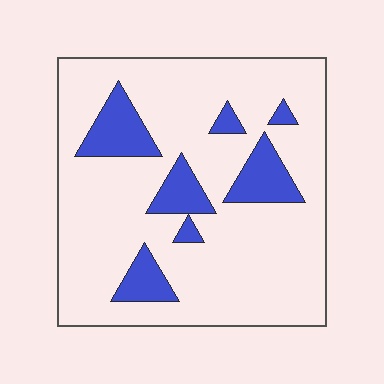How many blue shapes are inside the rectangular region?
7.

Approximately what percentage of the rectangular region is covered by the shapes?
Approximately 15%.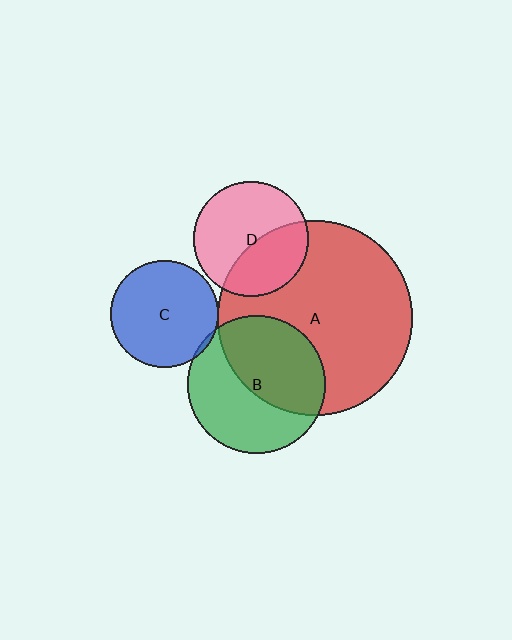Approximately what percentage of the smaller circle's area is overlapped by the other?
Approximately 50%.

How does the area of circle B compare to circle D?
Approximately 1.4 times.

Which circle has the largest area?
Circle A (red).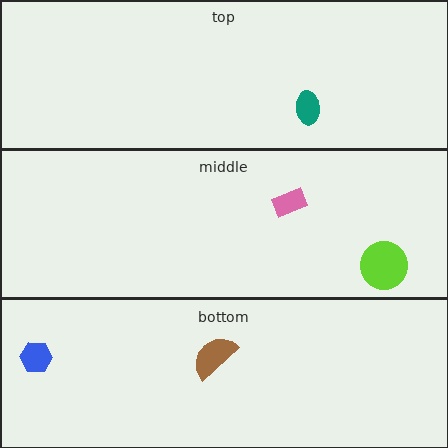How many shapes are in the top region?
1.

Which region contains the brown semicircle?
The bottom region.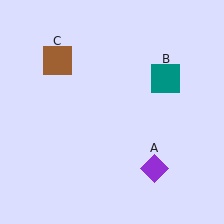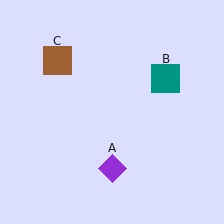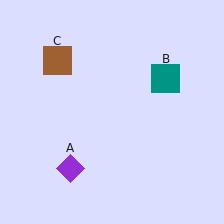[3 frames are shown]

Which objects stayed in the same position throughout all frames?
Teal square (object B) and brown square (object C) remained stationary.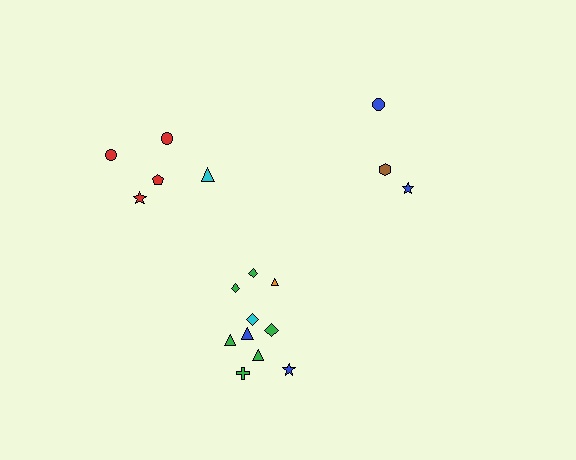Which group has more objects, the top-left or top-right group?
The top-left group.